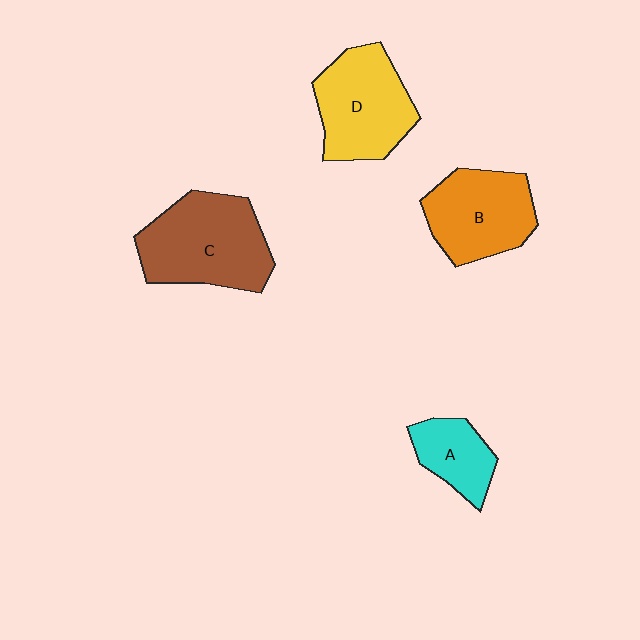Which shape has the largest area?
Shape C (brown).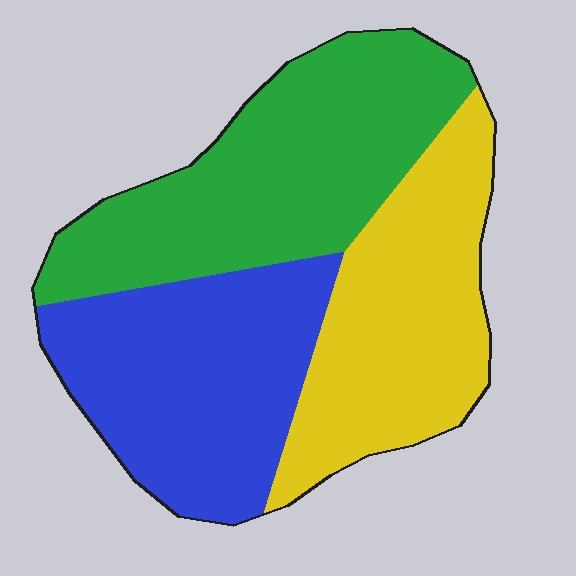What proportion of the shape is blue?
Blue takes up about one third (1/3) of the shape.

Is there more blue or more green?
Green.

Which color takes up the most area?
Green, at roughly 35%.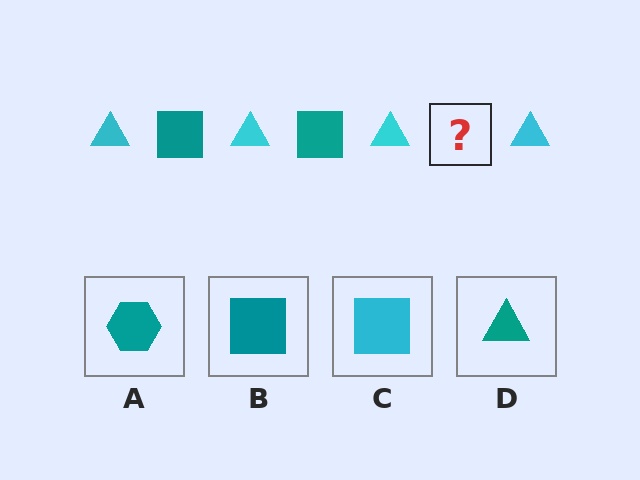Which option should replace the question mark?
Option B.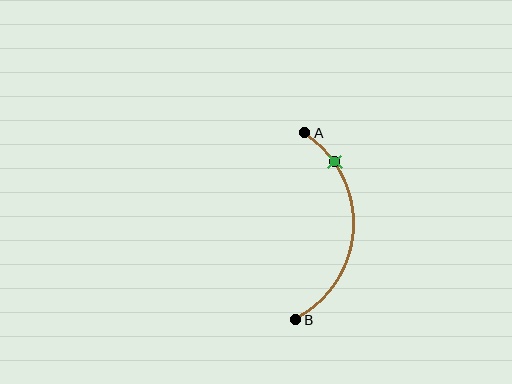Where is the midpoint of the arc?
The arc midpoint is the point on the curve farthest from the straight line joining A and B. It sits to the right of that line.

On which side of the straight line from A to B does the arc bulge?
The arc bulges to the right of the straight line connecting A and B.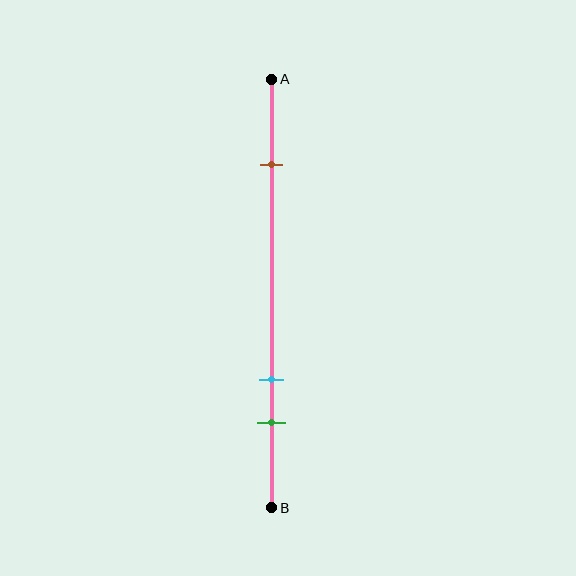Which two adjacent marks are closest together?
The cyan and green marks are the closest adjacent pair.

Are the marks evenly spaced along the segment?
No, the marks are not evenly spaced.